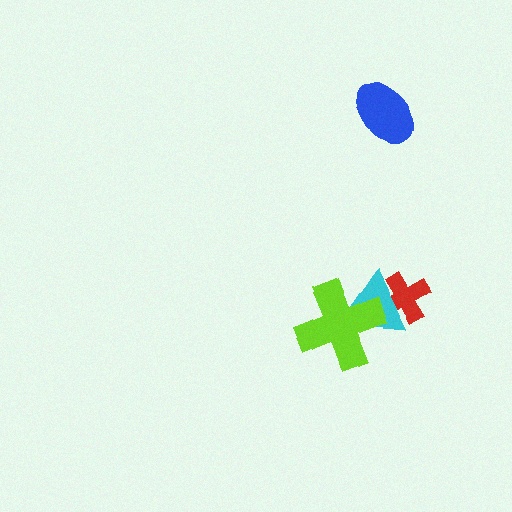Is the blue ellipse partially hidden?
No, no other shape covers it.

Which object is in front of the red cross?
The cyan triangle is in front of the red cross.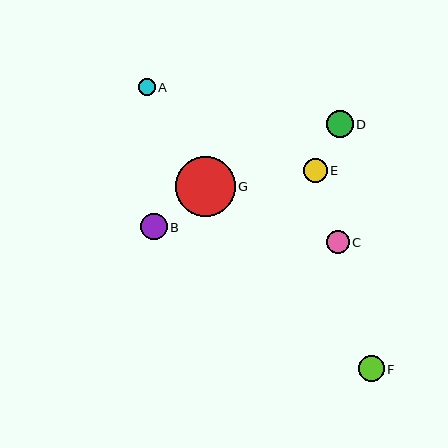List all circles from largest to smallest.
From largest to smallest: G, B, D, F, E, C, A.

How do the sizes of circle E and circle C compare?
Circle E and circle C are approximately the same size.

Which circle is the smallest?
Circle A is the smallest with a size of approximately 17 pixels.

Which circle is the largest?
Circle G is the largest with a size of approximately 59 pixels.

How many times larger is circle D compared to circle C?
Circle D is approximately 1.2 times the size of circle C.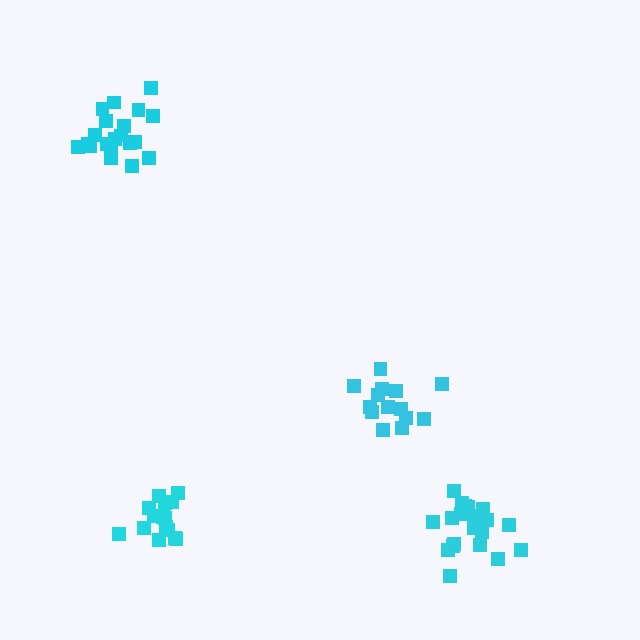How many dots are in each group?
Group 1: 15 dots, Group 2: 14 dots, Group 3: 20 dots, Group 4: 20 dots (69 total).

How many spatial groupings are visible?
There are 4 spatial groupings.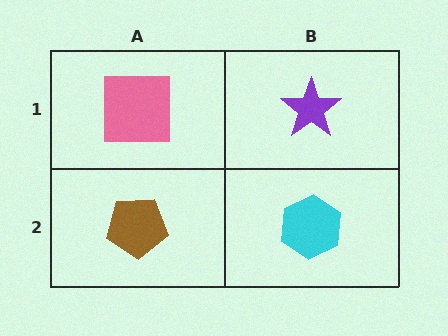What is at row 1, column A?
A pink square.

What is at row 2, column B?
A cyan hexagon.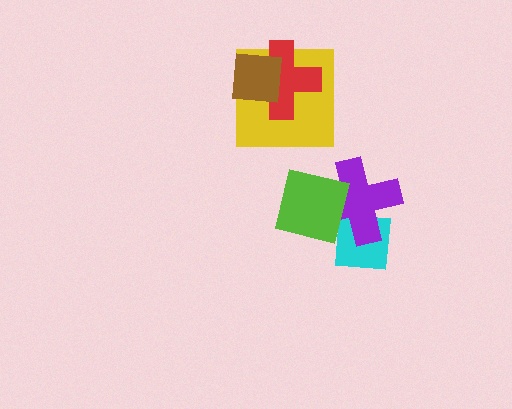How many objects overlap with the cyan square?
2 objects overlap with the cyan square.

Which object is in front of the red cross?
The brown square is in front of the red cross.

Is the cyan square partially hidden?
Yes, it is partially covered by another shape.